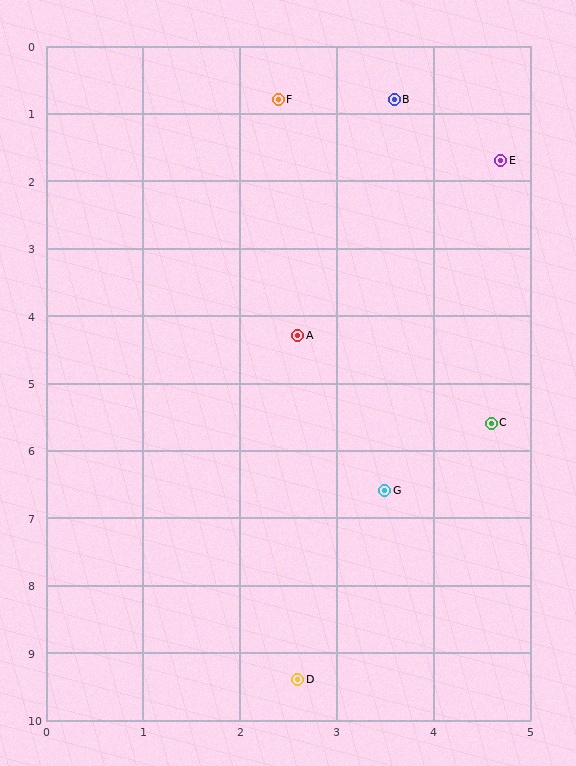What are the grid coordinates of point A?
Point A is at approximately (2.6, 4.3).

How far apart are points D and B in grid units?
Points D and B are about 8.7 grid units apart.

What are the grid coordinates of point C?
Point C is at approximately (4.6, 5.6).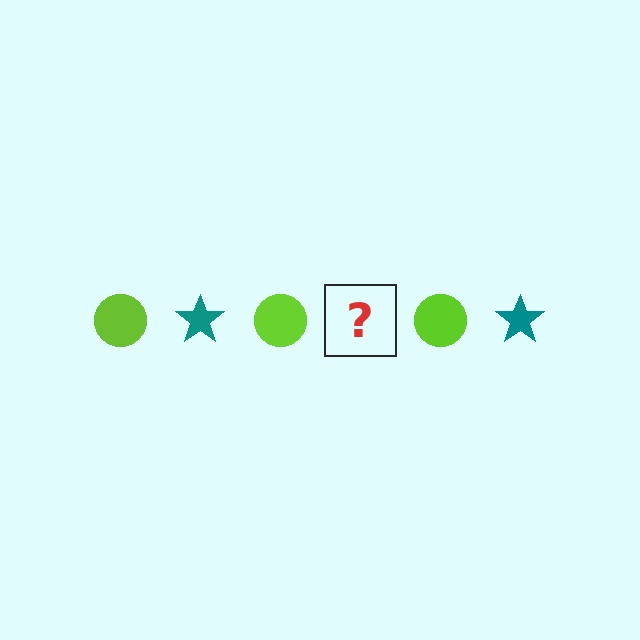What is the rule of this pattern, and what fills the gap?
The rule is that the pattern alternates between lime circle and teal star. The gap should be filled with a teal star.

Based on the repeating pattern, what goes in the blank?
The blank should be a teal star.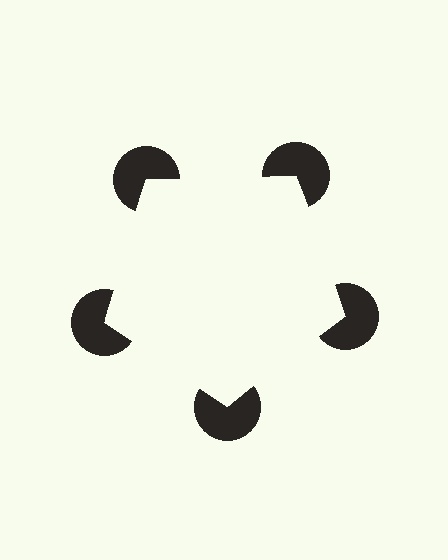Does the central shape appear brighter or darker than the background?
It typically appears slightly brighter than the background, even though no actual brightness change is drawn.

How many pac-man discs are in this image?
There are 5 — one at each vertex of the illusory pentagon.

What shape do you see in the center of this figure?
An illusory pentagon — its edges are inferred from the aligned wedge cuts in the pac-man discs, not physically drawn.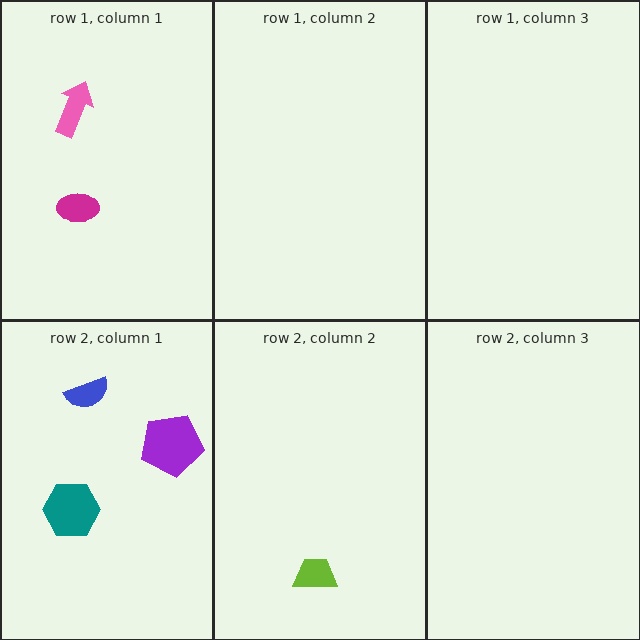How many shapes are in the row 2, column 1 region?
3.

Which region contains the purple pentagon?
The row 2, column 1 region.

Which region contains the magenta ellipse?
The row 1, column 1 region.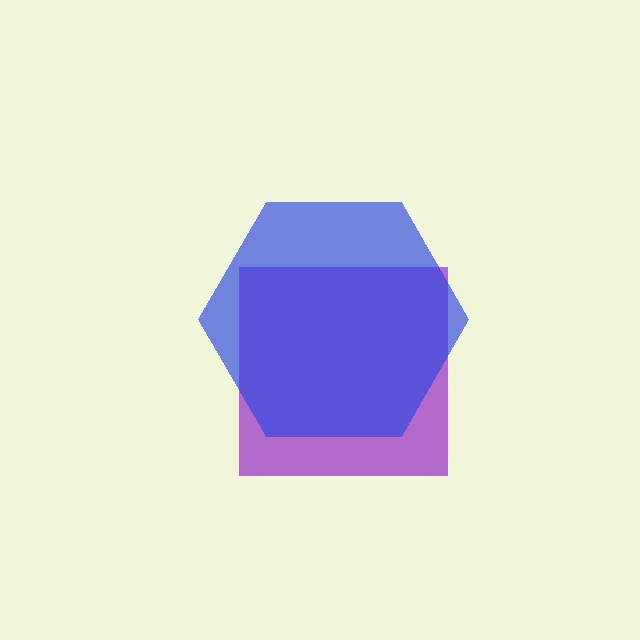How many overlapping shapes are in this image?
There are 2 overlapping shapes in the image.